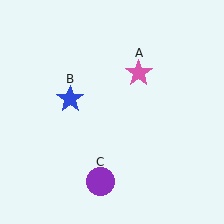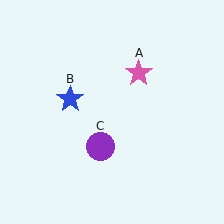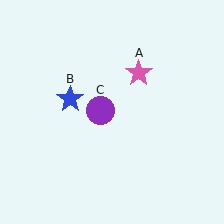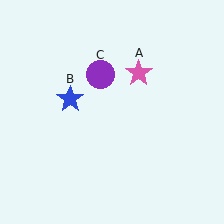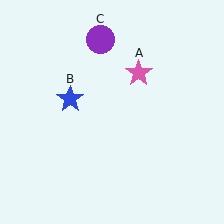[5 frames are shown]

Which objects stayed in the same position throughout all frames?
Pink star (object A) and blue star (object B) remained stationary.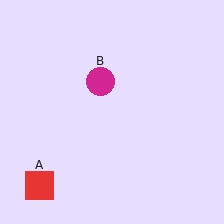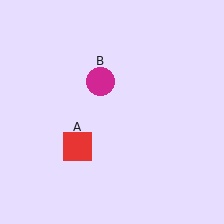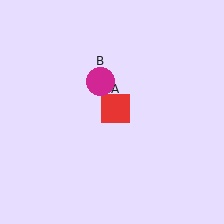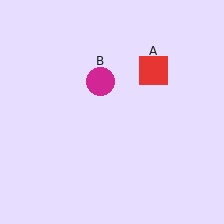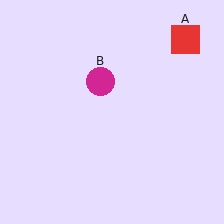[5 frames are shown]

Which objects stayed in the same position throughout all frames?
Magenta circle (object B) remained stationary.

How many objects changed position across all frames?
1 object changed position: red square (object A).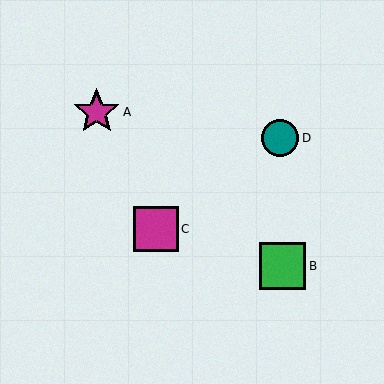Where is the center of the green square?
The center of the green square is at (283, 266).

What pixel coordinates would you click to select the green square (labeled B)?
Click at (283, 266) to select the green square B.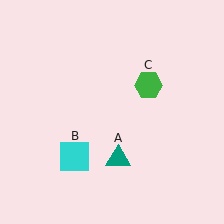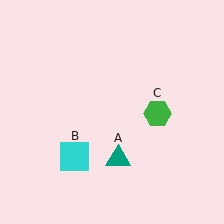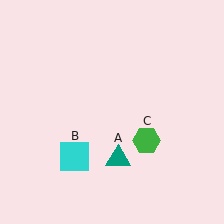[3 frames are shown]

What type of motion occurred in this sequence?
The green hexagon (object C) rotated clockwise around the center of the scene.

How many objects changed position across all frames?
1 object changed position: green hexagon (object C).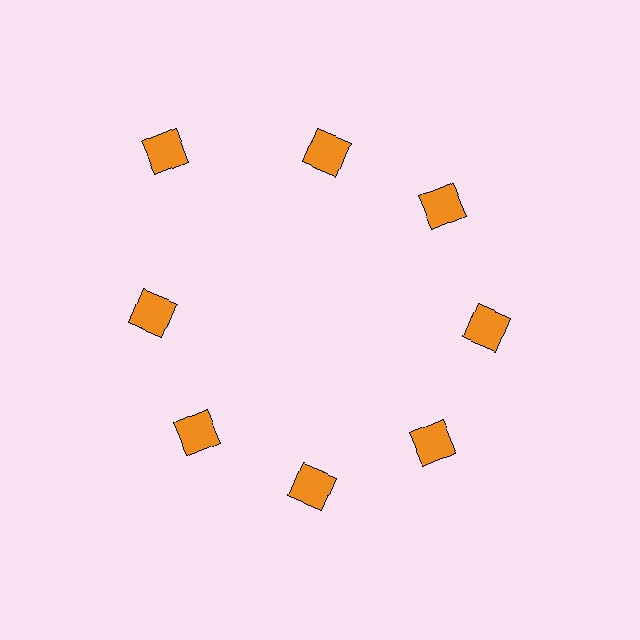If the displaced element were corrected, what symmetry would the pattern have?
It would have 8-fold rotational symmetry — the pattern would map onto itself every 45 degrees.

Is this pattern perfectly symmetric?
No. The 8 orange squares are arranged in a ring, but one element near the 10 o'clock position is pushed outward from the center, breaking the 8-fold rotational symmetry.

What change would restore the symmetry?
The symmetry would be restored by moving it inward, back onto the ring so that all 8 squares sit at equal angles and equal distance from the center.